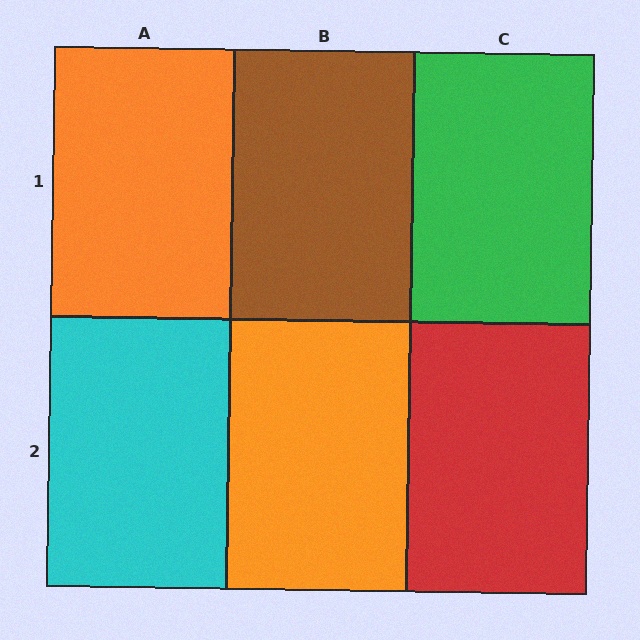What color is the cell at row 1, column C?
Green.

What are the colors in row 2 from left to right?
Cyan, orange, red.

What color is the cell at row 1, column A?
Orange.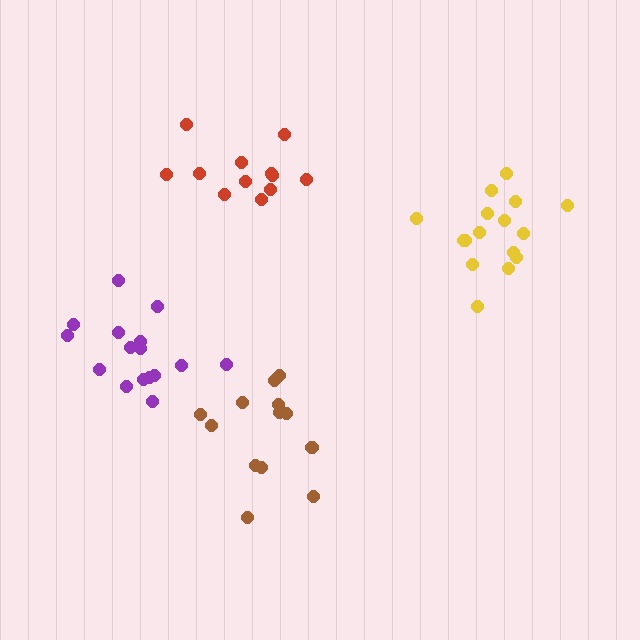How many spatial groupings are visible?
There are 4 spatial groupings.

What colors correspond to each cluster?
The clusters are colored: red, brown, yellow, purple.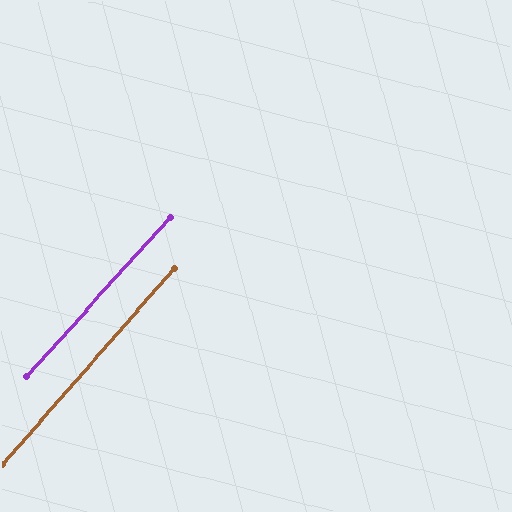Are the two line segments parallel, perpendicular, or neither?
Parallel — their directions differ by only 0.9°.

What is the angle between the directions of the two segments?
Approximately 1 degree.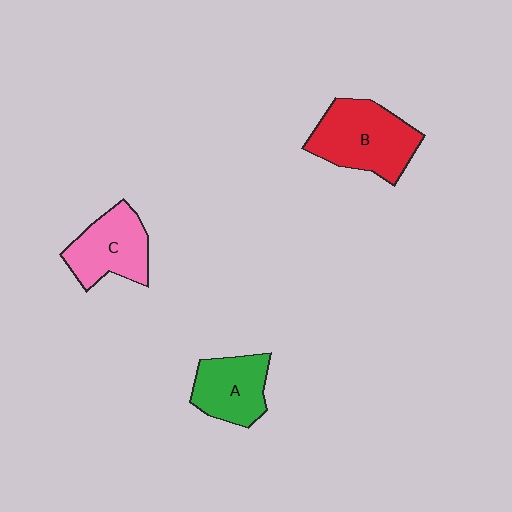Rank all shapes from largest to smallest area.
From largest to smallest: B (red), C (pink), A (green).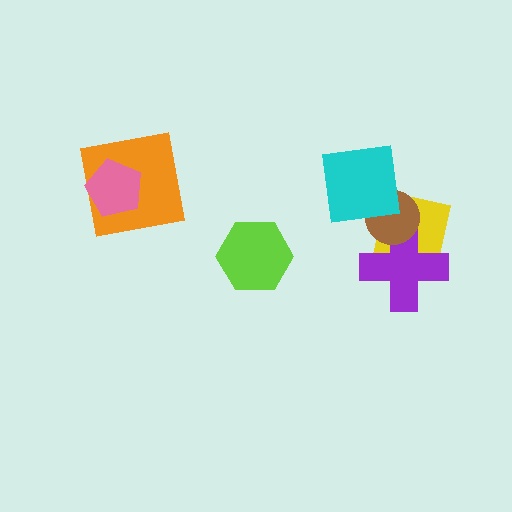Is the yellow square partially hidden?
Yes, it is partially covered by another shape.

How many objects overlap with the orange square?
1 object overlaps with the orange square.